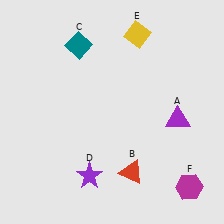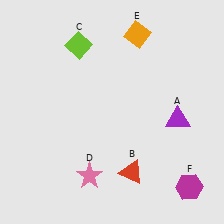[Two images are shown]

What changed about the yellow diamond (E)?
In Image 1, E is yellow. In Image 2, it changed to orange.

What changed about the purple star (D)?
In Image 1, D is purple. In Image 2, it changed to pink.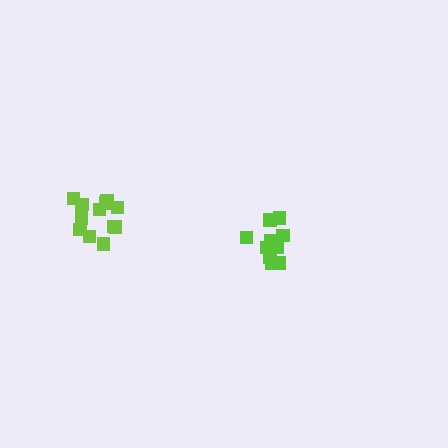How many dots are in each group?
Group 1: 11 dots, Group 2: 12 dots (23 total).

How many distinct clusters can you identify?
There are 2 distinct clusters.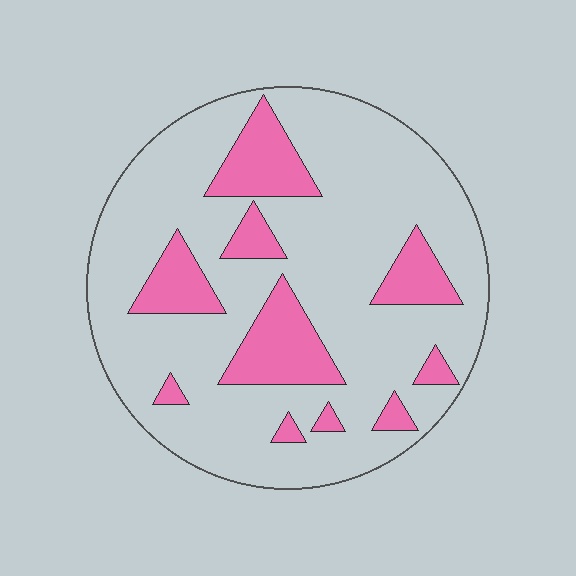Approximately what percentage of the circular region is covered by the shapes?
Approximately 20%.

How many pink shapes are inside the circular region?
10.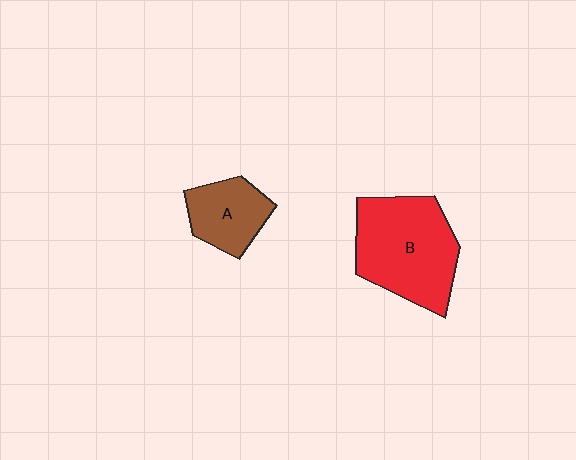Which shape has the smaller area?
Shape A (brown).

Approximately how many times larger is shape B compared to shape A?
Approximately 1.9 times.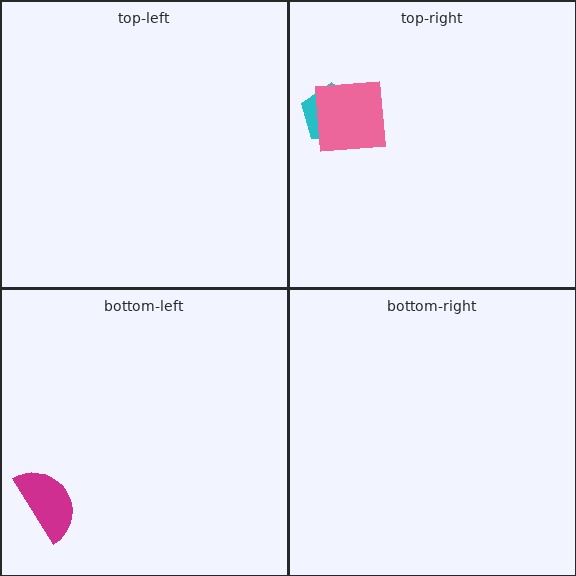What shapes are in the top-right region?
The cyan pentagon, the pink square.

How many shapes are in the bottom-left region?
1.